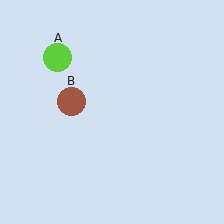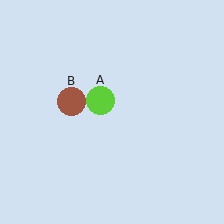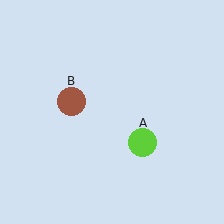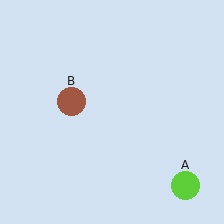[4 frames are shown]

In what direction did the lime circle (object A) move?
The lime circle (object A) moved down and to the right.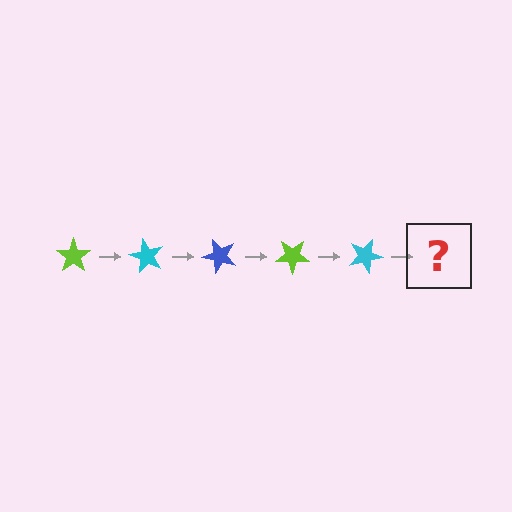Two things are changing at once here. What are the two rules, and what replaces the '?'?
The two rules are that it rotates 60 degrees each step and the color cycles through lime, cyan, and blue. The '?' should be a blue star, rotated 300 degrees from the start.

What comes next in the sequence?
The next element should be a blue star, rotated 300 degrees from the start.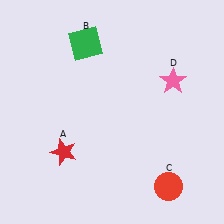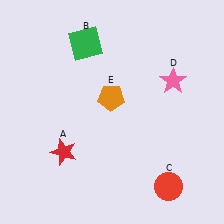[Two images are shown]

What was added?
An orange pentagon (E) was added in Image 2.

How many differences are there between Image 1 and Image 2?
There is 1 difference between the two images.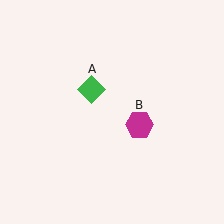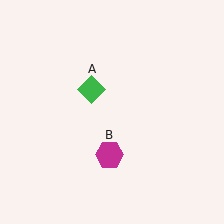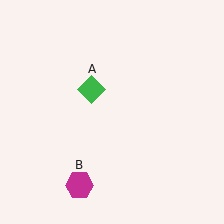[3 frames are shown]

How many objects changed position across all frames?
1 object changed position: magenta hexagon (object B).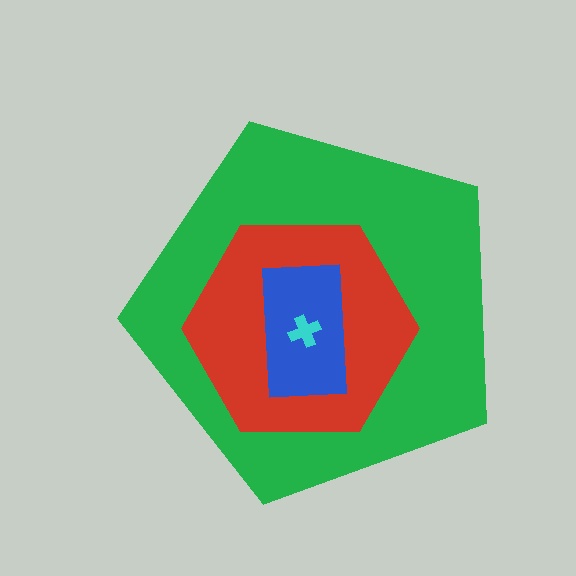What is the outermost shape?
The green pentagon.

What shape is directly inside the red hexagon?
The blue rectangle.